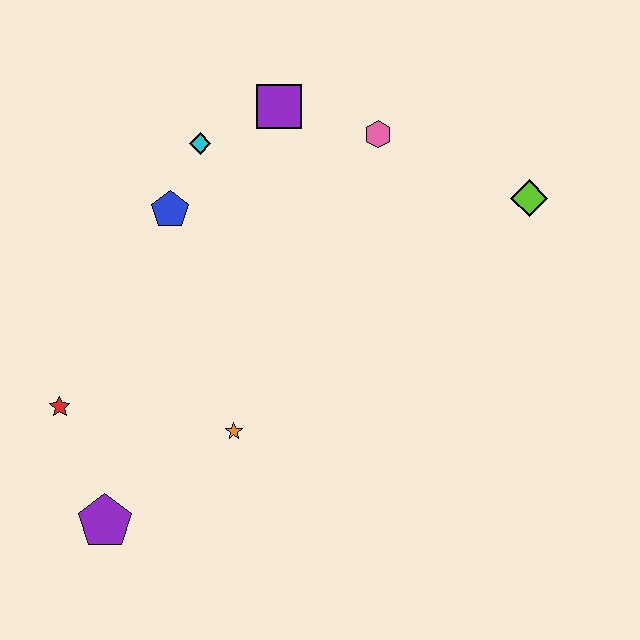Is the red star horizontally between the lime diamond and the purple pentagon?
No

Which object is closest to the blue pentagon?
The cyan diamond is closest to the blue pentagon.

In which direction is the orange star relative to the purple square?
The orange star is below the purple square.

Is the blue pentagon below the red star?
No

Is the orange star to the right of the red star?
Yes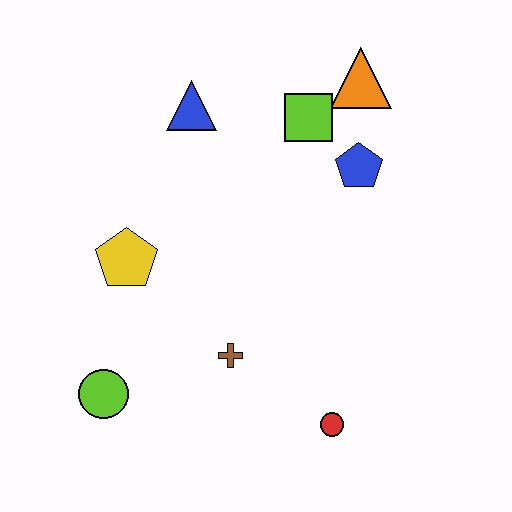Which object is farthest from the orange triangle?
The lime circle is farthest from the orange triangle.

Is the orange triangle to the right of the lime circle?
Yes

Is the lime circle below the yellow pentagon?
Yes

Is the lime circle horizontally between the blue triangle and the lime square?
No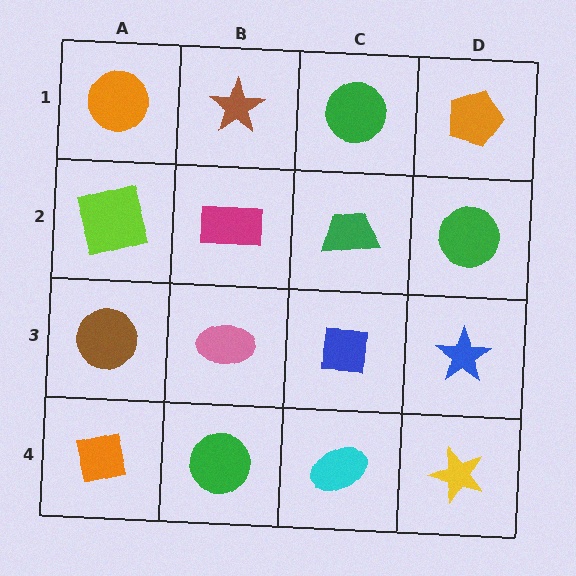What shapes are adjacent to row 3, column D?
A green circle (row 2, column D), a yellow star (row 4, column D), a blue square (row 3, column C).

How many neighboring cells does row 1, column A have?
2.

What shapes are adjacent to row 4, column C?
A blue square (row 3, column C), a green circle (row 4, column B), a yellow star (row 4, column D).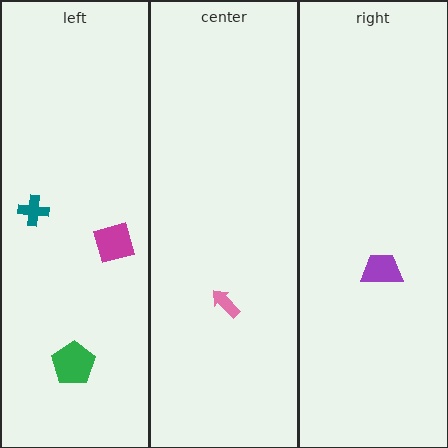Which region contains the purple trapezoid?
The right region.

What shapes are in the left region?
The teal cross, the green pentagon, the magenta square.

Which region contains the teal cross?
The left region.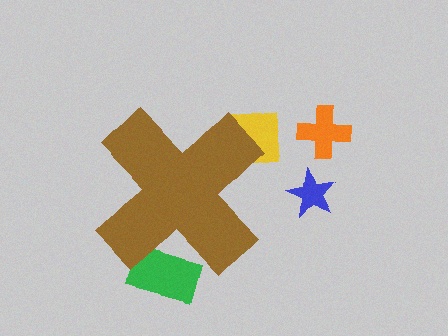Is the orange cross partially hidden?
No, the orange cross is fully visible.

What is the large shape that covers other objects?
A brown cross.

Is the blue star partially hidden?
No, the blue star is fully visible.